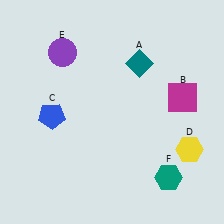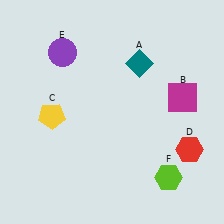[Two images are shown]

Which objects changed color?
C changed from blue to yellow. D changed from yellow to red. F changed from teal to lime.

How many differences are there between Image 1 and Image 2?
There are 3 differences between the two images.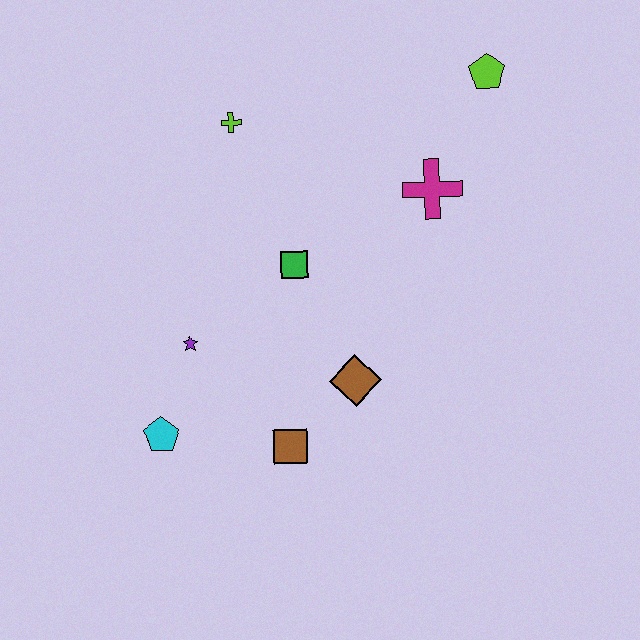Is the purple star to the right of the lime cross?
No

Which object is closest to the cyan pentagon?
The purple star is closest to the cyan pentagon.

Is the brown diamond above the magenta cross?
No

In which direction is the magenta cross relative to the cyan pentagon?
The magenta cross is to the right of the cyan pentagon.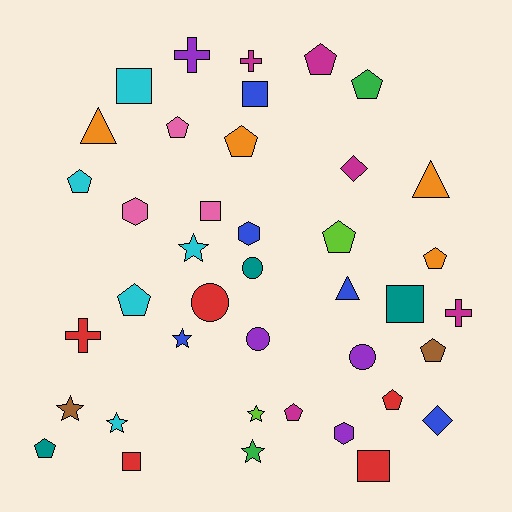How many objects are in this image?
There are 40 objects.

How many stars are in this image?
There are 6 stars.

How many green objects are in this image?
There are 2 green objects.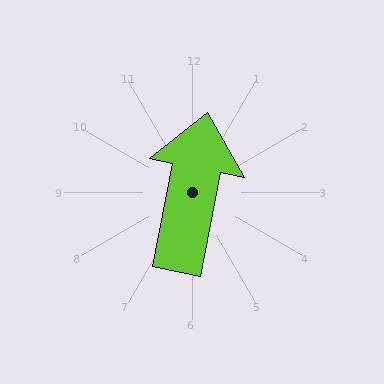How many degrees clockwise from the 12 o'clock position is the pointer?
Approximately 11 degrees.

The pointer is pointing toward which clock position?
Roughly 12 o'clock.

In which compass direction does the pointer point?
North.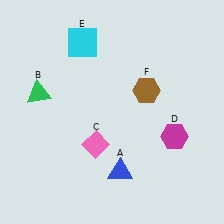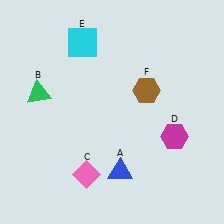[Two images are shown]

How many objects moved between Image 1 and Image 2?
1 object moved between the two images.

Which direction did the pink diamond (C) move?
The pink diamond (C) moved down.